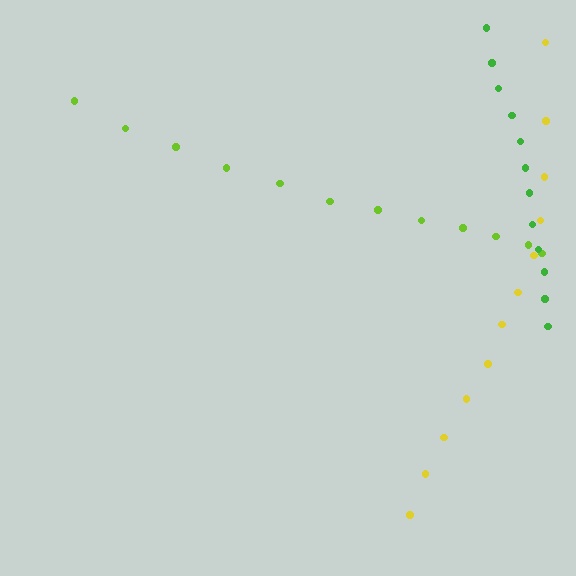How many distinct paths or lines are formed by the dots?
There are 3 distinct paths.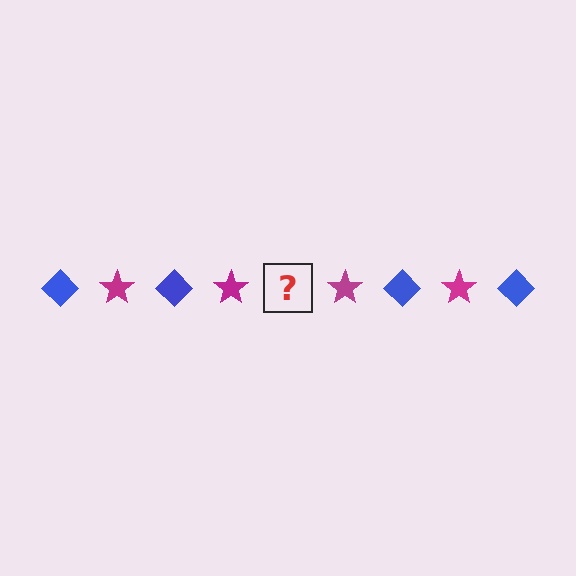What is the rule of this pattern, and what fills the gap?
The rule is that the pattern alternates between blue diamond and magenta star. The gap should be filled with a blue diamond.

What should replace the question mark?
The question mark should be replaced with a blue diamond.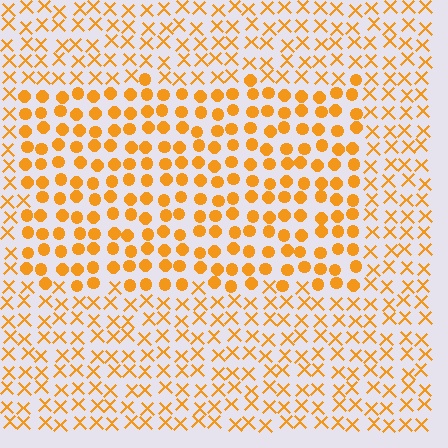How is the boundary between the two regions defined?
The boundary is defined by a change in element shape: circles inside vs. X marks outside. All elements share the same color and spacing.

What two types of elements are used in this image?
The image uses circles inside the rectangle region and X marks outside it.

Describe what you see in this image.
The image is filled with small orange elements arranged in a uniform grid. A rectangle-shaped region contains circles, while the surrounding area contains X marks. The boundary is defined purely by the change in element shape.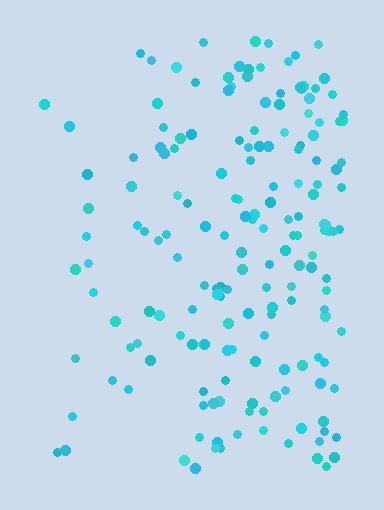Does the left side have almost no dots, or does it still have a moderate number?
Still a moderate number, just noticeably fewer than the right.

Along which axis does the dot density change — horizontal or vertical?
Horizontal.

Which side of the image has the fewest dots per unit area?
The left.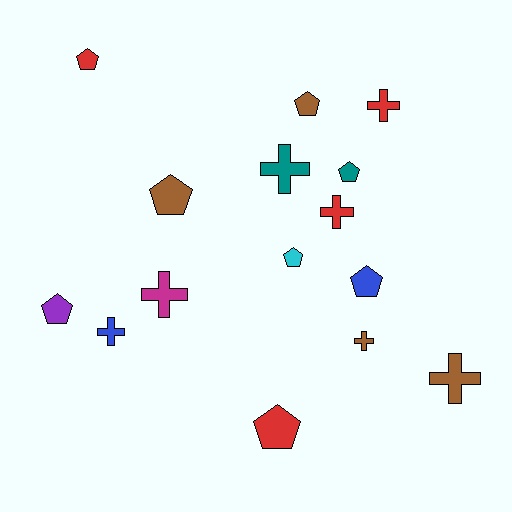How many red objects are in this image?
There are 4 red objects.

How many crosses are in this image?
There are 7 crosses.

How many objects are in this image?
There are 15 objects.